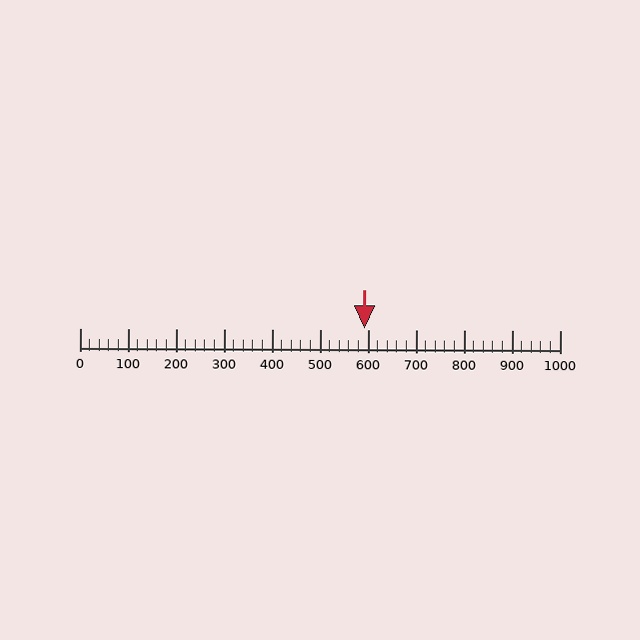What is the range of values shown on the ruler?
The ruler shows values from 0 to 1000.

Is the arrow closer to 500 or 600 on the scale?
The arrow is closer to 600.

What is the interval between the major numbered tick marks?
The major tick marks are spaced 100 units apart.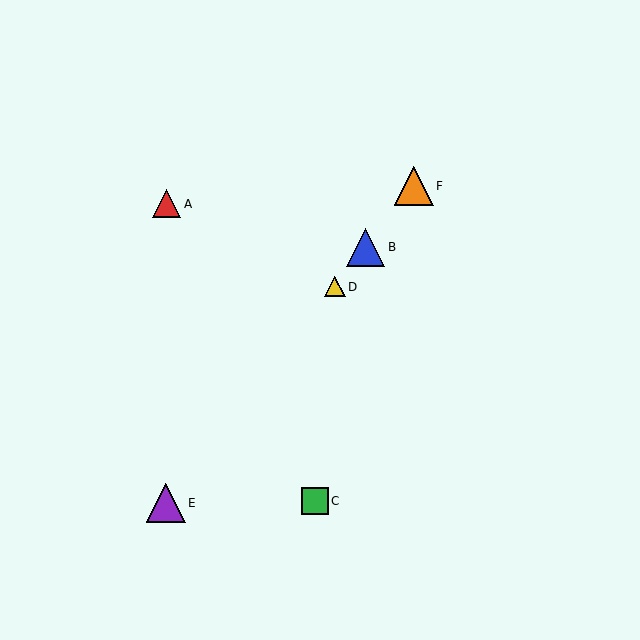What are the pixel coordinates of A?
Object A is at (167, 204).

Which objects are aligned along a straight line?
Objects B, D, E, F are aligned along a straight line.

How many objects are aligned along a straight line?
4 objects (B, D, E, F) are aligned along a straight line.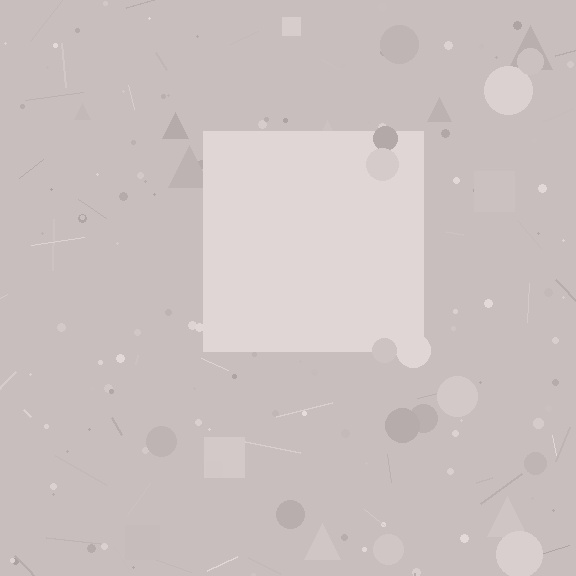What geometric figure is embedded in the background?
A square is embedded in the background.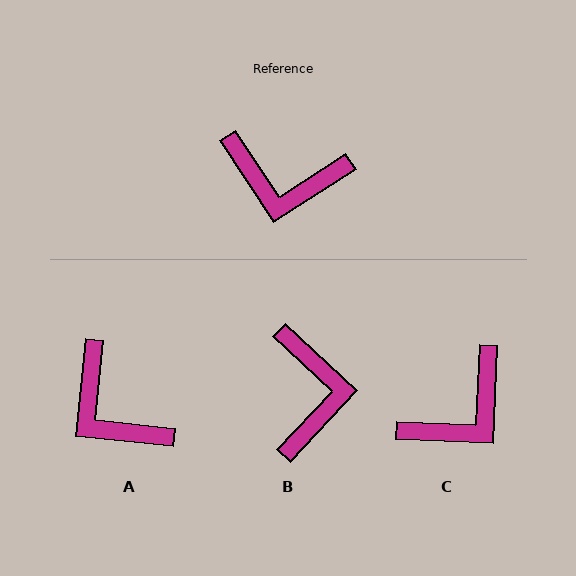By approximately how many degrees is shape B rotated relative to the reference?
Approximately 104 degrees counter-clockwise.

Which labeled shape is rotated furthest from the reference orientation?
B, about 104 degrees away.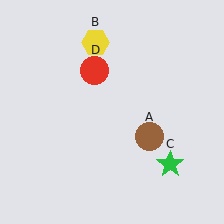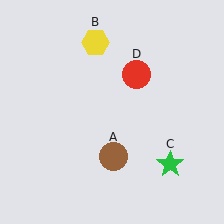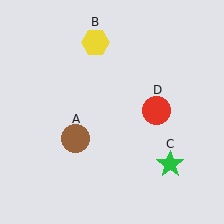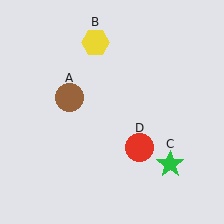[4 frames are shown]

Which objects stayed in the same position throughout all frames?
Yellow hexagon (object B) and green star (object C) remained stationary.